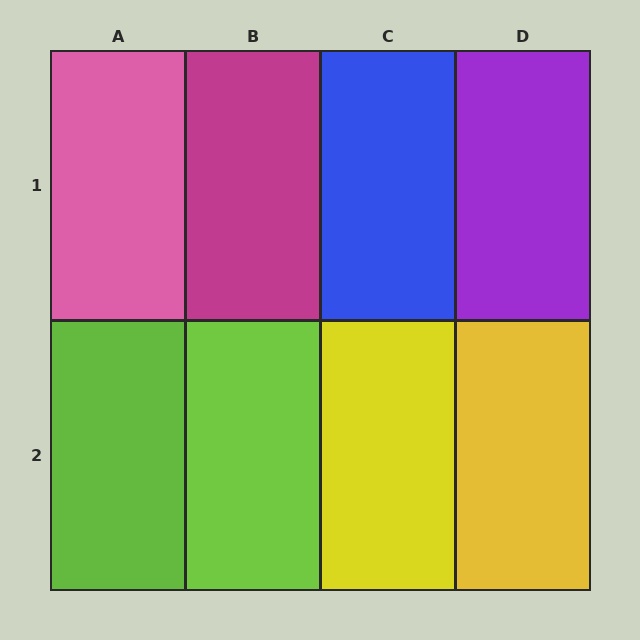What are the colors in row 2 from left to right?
Lime, lime, yellow, yellow.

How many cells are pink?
1 cell is pink.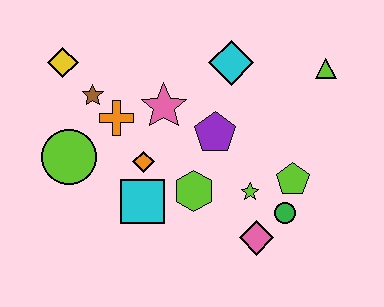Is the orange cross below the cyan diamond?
Yes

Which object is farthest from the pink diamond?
The yellow diamond is farthest from the pink diamond.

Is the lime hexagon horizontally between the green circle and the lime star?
No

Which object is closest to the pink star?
The orange cross is closest to the pink star.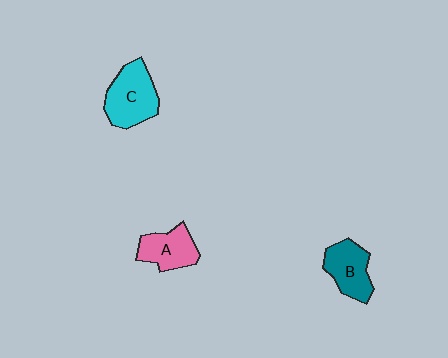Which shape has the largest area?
Shape C (cyan).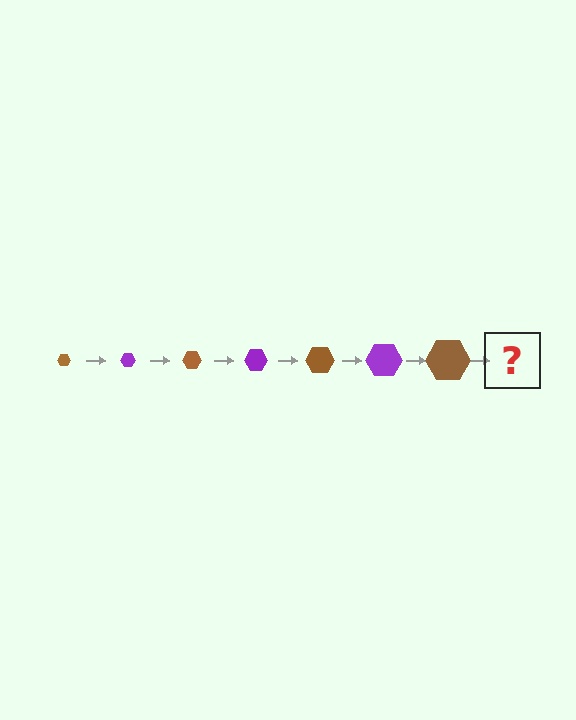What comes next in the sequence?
The next element should be a purple hexagon, larger than the previous one.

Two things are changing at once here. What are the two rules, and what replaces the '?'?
The two rules are that the hexagon grows larger each step and the color cycles through brown and purple. The '?' should be a purple hexagon, larger than the previous one.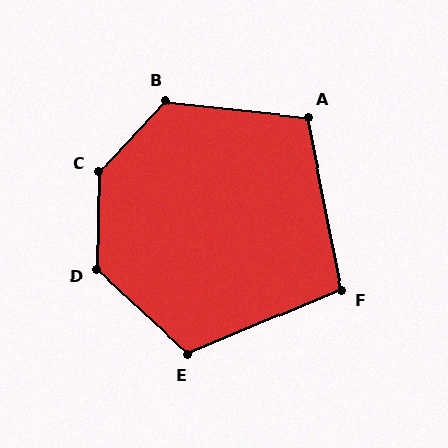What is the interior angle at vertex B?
Approximately 127 degrees (obtuse).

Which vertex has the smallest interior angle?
F, at approximately 101 degrees.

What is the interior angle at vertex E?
Approximately 115 degrees (obtuse).